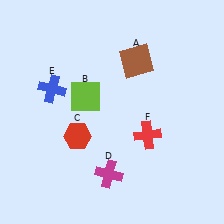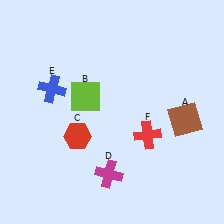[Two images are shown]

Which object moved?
The brown square (A) moved down.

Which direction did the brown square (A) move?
The brown square (A) moved down.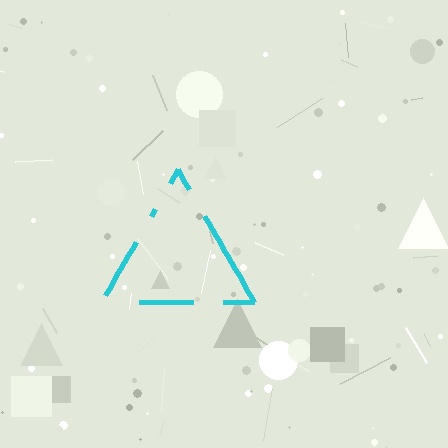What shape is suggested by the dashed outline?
The dashed outline suggests a triangle.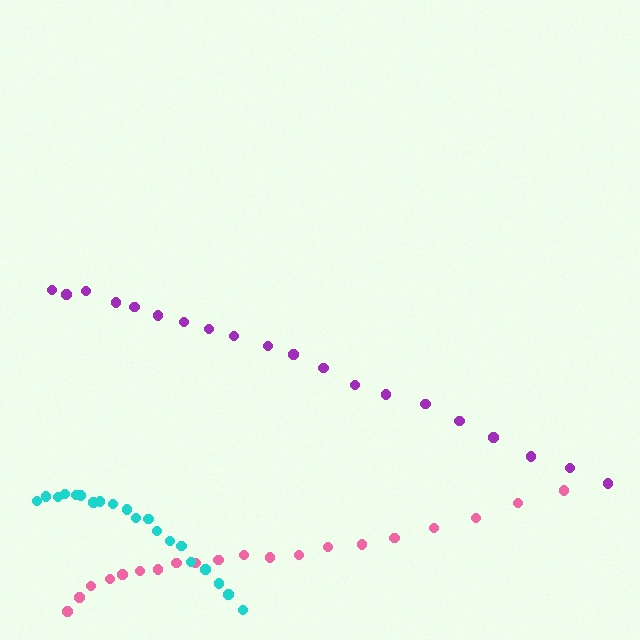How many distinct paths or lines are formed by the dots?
There are 3 distinct paths.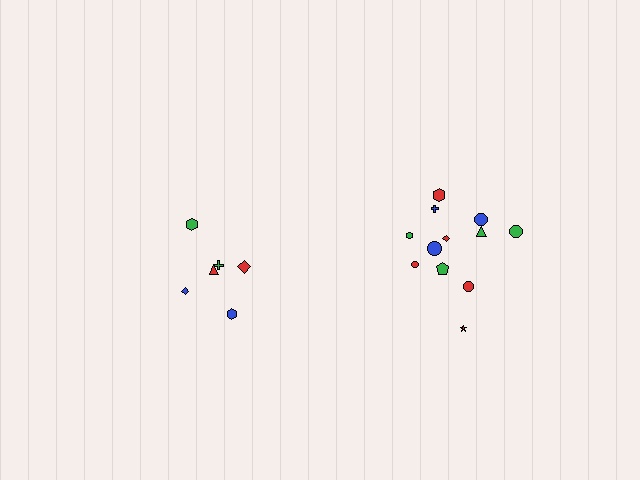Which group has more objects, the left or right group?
The right group.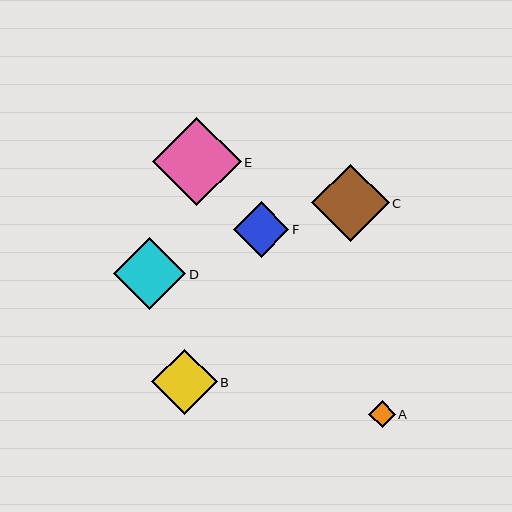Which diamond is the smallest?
Diamond A is the smallest with a size of approximately 26 pixels.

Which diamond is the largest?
Diamond E is the largest with a size of approximately 88 pixels.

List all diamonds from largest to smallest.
From largest to smallest: E, C, D, B, F, A.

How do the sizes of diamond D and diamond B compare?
Diamond D and diamond B are approximately the same size.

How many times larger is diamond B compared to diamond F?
Diamond B is approximately 1.2 times the size of diamond F.